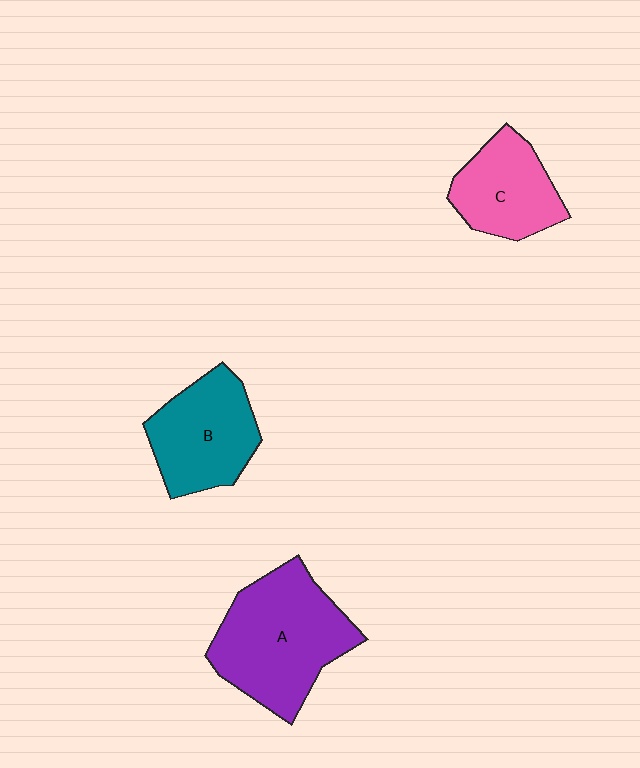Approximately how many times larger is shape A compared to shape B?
Approximately 1.4 times.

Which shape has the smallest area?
Shape C (pink).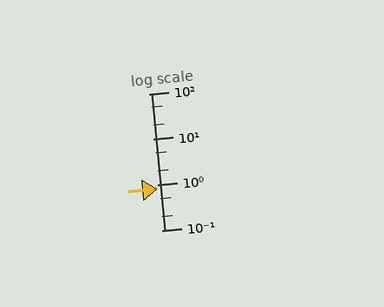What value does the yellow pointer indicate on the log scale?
The pointer indicates approximately 0.83.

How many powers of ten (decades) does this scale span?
The scale spans 3 decades, from 0.1 to 100.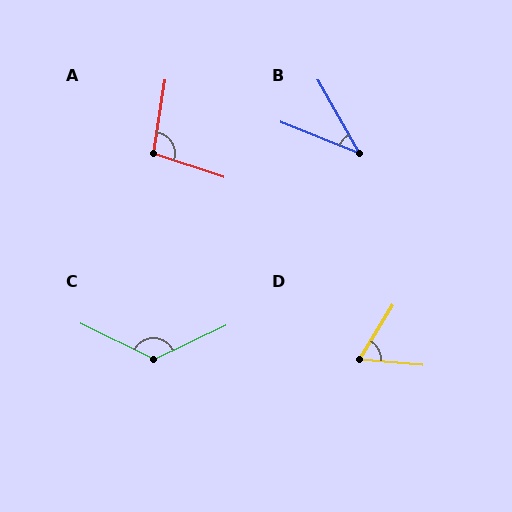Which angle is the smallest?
B, at approximately 39 degrees.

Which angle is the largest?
C, at approximately 128 degrees.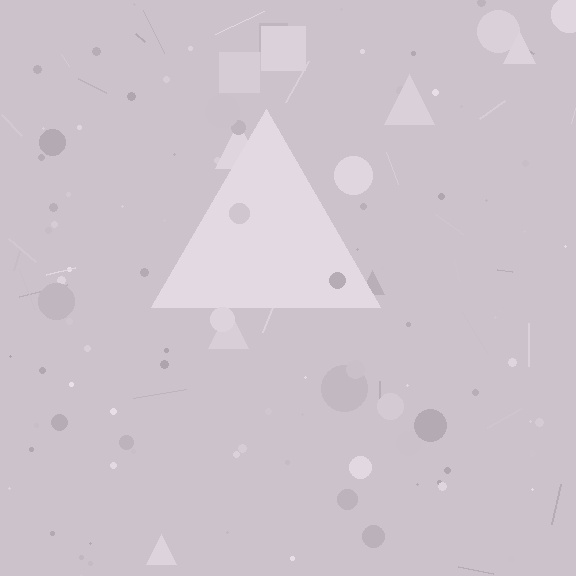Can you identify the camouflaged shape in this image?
The camouflaged shape is a triangle.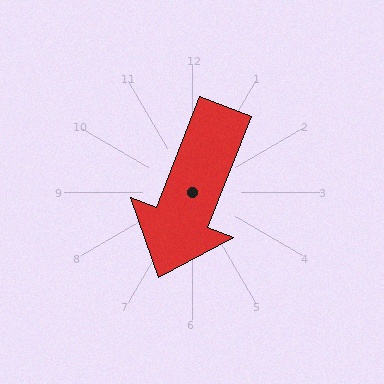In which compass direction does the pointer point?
South.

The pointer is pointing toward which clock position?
Roughly 7 o'clock.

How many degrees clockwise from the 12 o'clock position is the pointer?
Approximately 201 degrees.